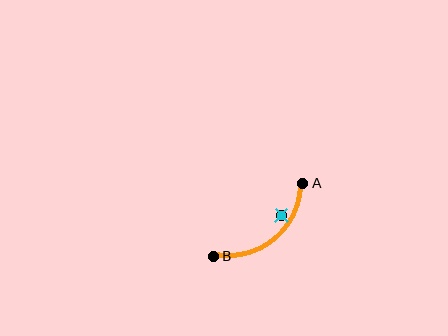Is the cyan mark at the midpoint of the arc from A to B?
No — the cyan mark does not lie on the arc at all. It sits slightly inside the curve.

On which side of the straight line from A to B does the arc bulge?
The arc bulges below and to the right of the straight line connecting A and B.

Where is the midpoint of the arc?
The arc midpoint is the point on the curve farthest from the straight line joining A and B. It sits below and to the right of that line.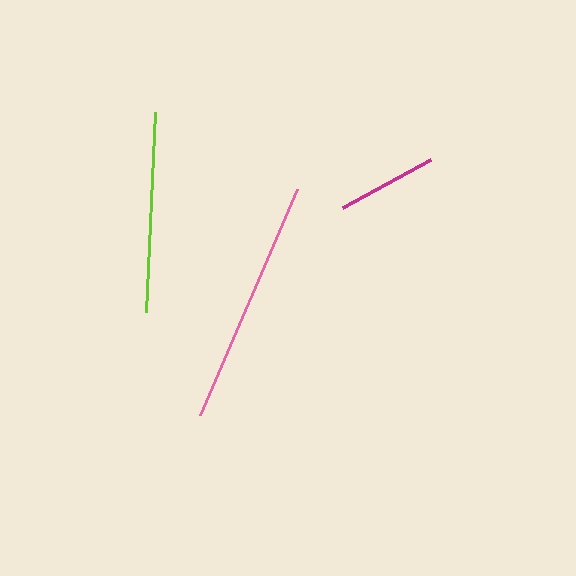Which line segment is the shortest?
The magenta line is the shortest at approximately 100 pixels.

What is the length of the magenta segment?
The magenta segment is approximately 100 pixels long.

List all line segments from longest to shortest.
From longest to shortest: pink, lime, magenta.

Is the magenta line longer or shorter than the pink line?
The pink line is longer than the magenta line.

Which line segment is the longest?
The pink line is the longest at approximately 246 pixels.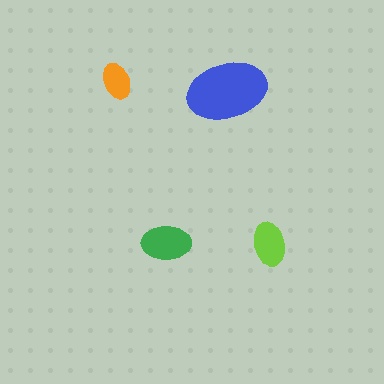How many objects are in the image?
There are 4 objects in the image.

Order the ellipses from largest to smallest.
the blue one, the green one, the lime one, the orange one.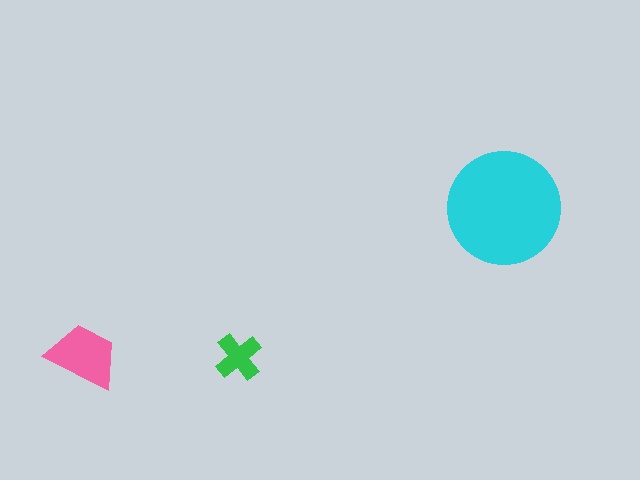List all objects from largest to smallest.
The cyan circle, the pink trapezoid, the green cross.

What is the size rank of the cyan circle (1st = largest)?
1st.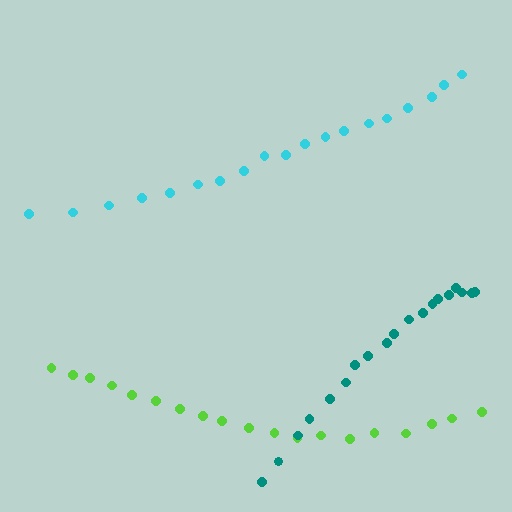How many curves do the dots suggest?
There are 3 distinct paths.